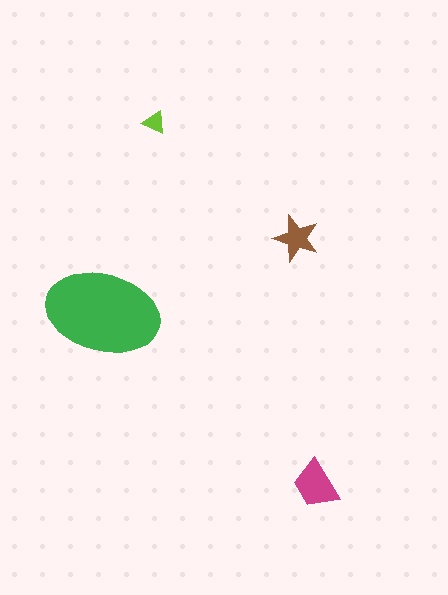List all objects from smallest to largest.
The lime triangle, the brown star, the magenta trapezoid, the green ellipse.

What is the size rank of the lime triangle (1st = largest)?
4th.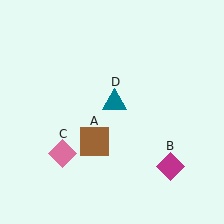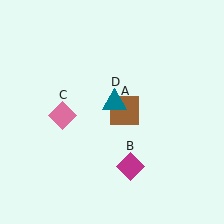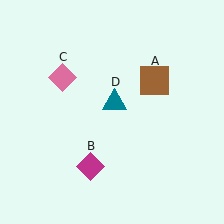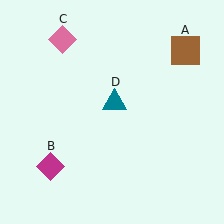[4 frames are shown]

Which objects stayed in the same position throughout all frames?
Teal triangle (object D) remained stationary.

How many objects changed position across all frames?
3 objects changed position: brown square (object A), magenta diamond (object B), pink diamond (object C).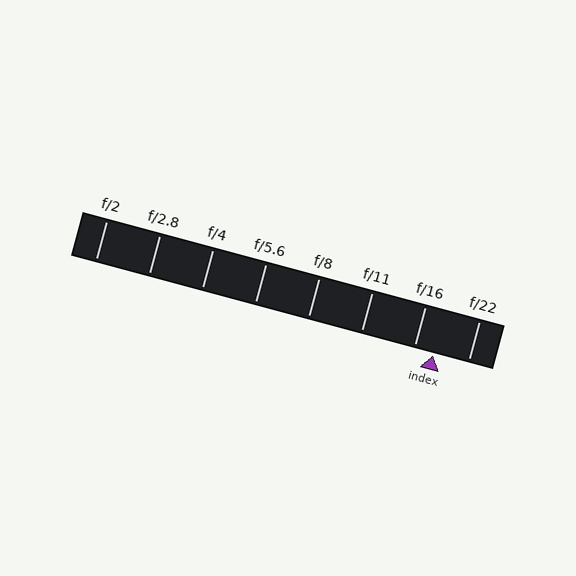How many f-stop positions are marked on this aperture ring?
There are 8 f-stop positions marked.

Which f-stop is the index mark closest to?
The index mark is closest to f/16.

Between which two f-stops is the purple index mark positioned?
The index mark is between f/16 and f/22.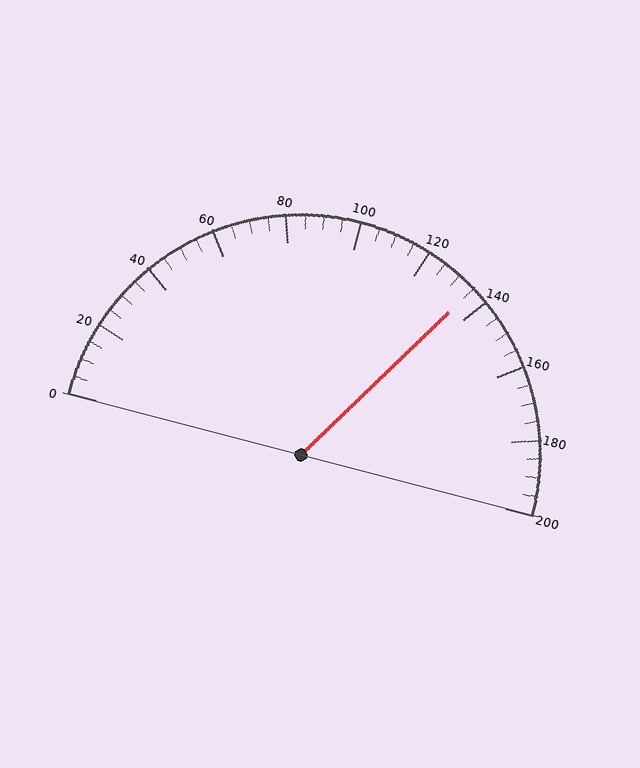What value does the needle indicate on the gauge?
The needle indicates approximately 135.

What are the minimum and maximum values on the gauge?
The gauge ranges from 0 to 200.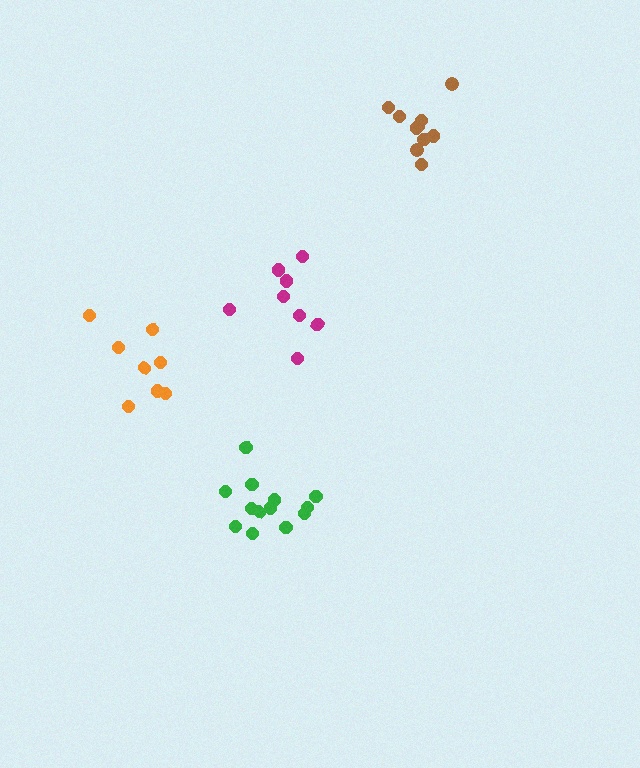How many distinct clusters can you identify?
There are 4 distinct clusters.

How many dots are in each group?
Group 1: 8 dots, Group 2: 10 dots, Group 3: 13 dots, Group 4: 8 dots (39 total).